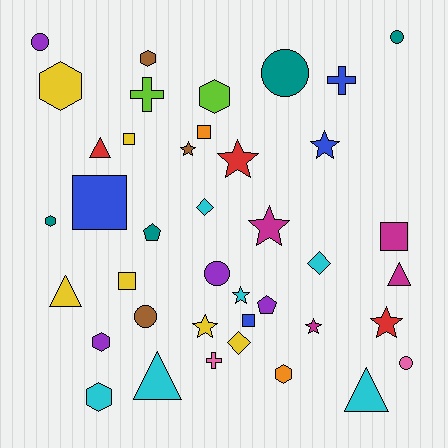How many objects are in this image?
There are 40 objects.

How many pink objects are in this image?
There are 2 pink objects.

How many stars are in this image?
There are 8 stars.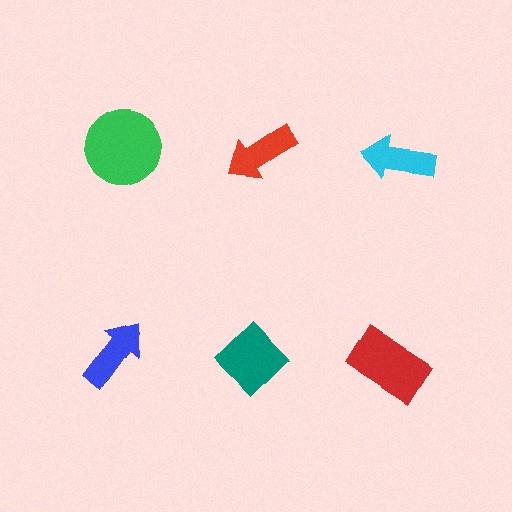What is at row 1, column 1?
A green circle.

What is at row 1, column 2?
A red arrow.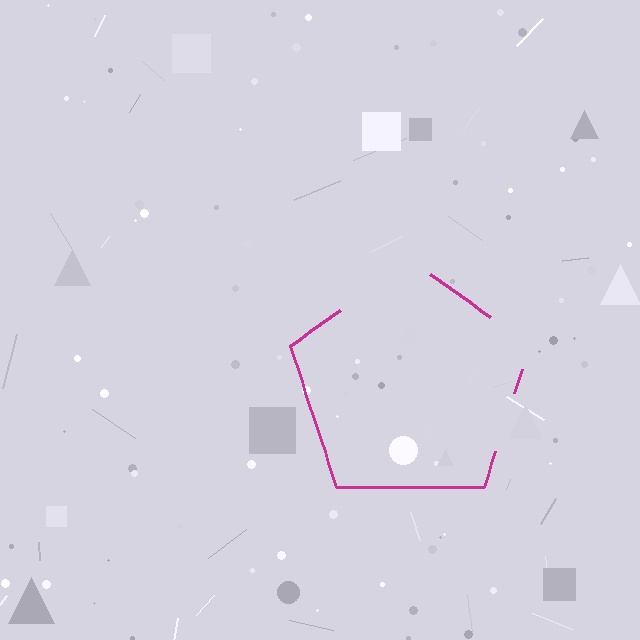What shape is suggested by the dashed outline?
The dashed outline suggests a pentagon.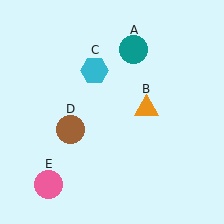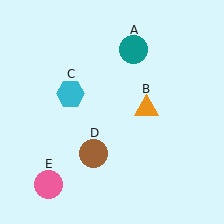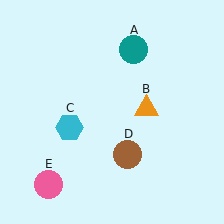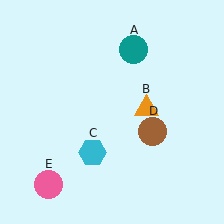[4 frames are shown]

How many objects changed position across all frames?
2 objects changed position: cyan hexagon (object C), brown circle (object D).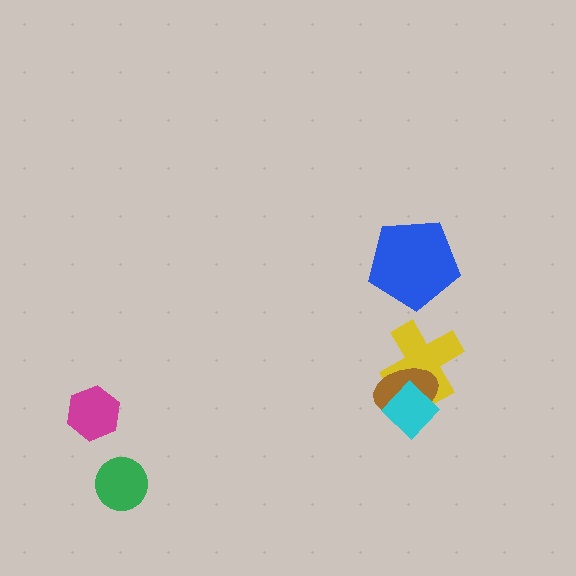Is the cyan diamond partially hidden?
No, no other shape covers it.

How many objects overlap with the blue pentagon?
0 objects overlap with the blue pentagon.